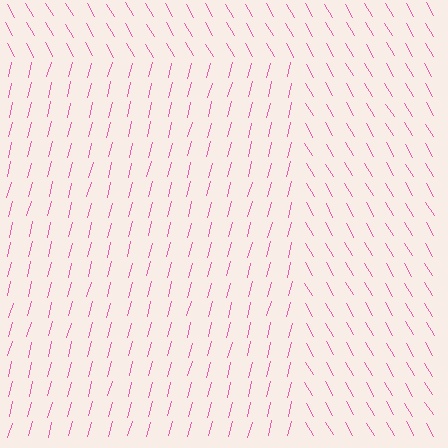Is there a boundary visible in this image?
Yes, there is a texture boundary formed by a change in line orientation.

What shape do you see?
I see a rectangle.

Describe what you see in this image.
The image is filled with small pink line segments. A rectangle region in the image has lines oriented differently from the surrounding lines, creating a visible texture boundary.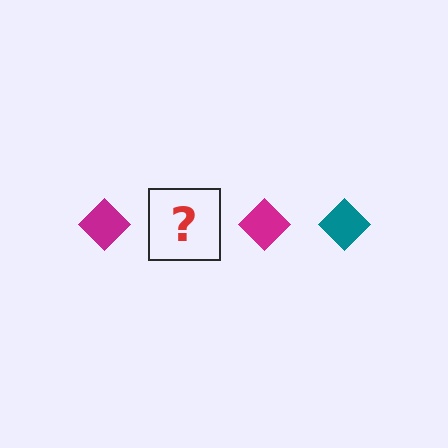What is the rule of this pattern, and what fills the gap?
The rule is that the pattern cycles through magenta, teal diamonds. The gap should be filled with a teal diamond.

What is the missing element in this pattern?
The missing element is a teal diamond.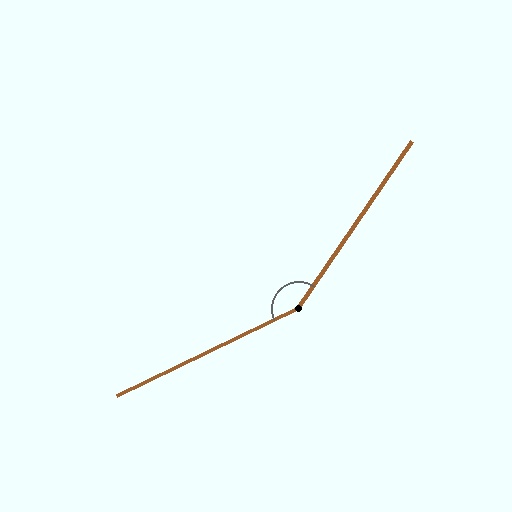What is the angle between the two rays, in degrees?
Approximately 150 degrees.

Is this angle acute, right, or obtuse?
It is obtuse.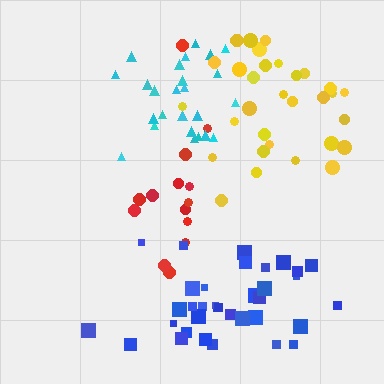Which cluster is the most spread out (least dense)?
Red.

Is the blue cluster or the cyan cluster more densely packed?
Blue.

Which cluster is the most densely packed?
Blue.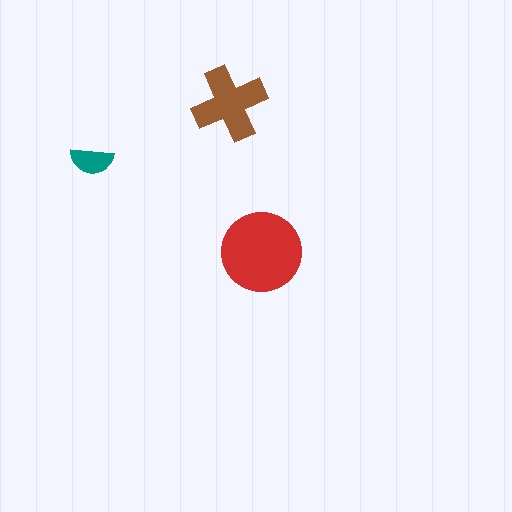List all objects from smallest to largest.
The teal semicircle, the brown cross, the red circle.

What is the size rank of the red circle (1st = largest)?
1st.